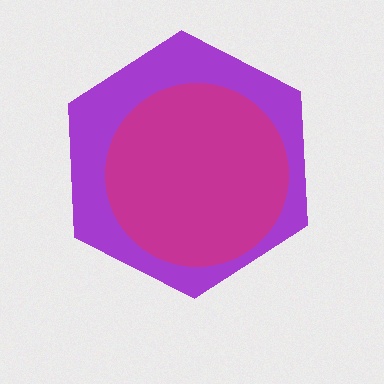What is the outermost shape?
The purple hexagon.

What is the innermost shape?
The magenta circle.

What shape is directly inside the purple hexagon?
The magenta circle.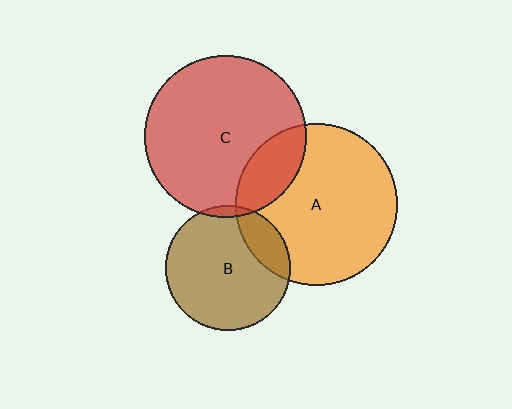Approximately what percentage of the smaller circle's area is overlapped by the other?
Approximately 5%.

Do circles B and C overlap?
Yes.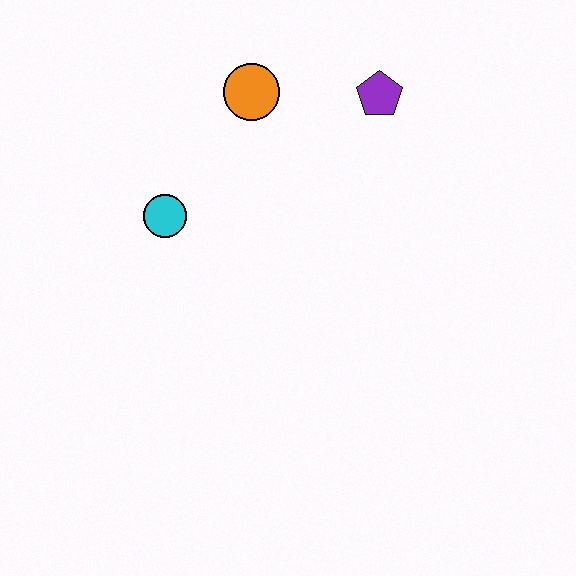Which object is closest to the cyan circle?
The orange circle is closest to the cyan circle.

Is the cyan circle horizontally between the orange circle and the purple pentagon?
No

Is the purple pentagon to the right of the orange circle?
Yes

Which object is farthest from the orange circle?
The cyan circle is farthest from the orange circle.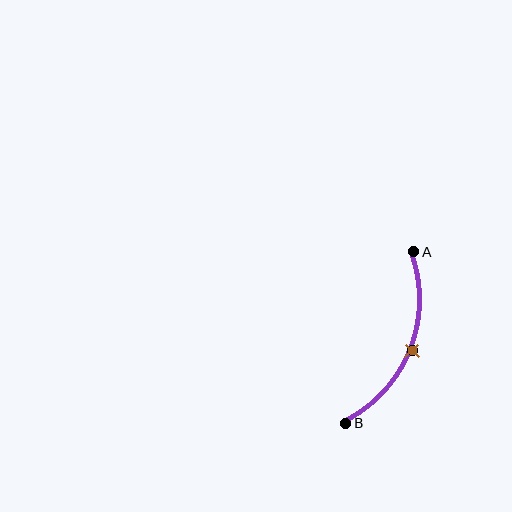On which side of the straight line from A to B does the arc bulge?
The arc bulges to the right of the straight line connecting A and B.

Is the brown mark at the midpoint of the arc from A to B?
Yes. The brown mark lies on the arc at equal arc-length from both A and B — it is the arc midpoint.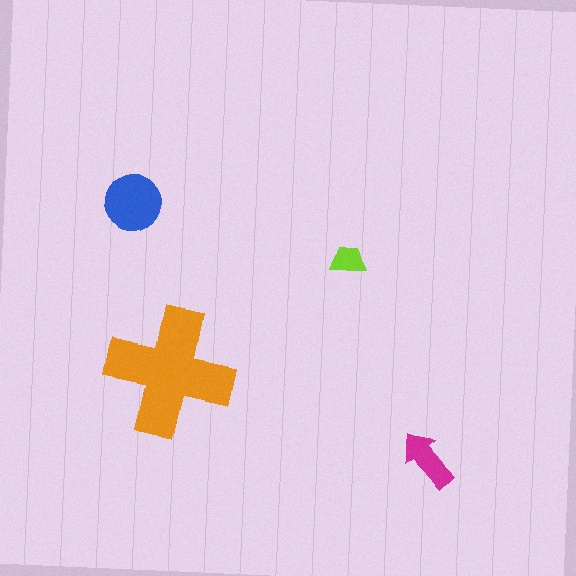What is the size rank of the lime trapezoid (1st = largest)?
4th.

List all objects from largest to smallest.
The orange cross, the blue circle, the magenta arrow, the lime trapezoid.